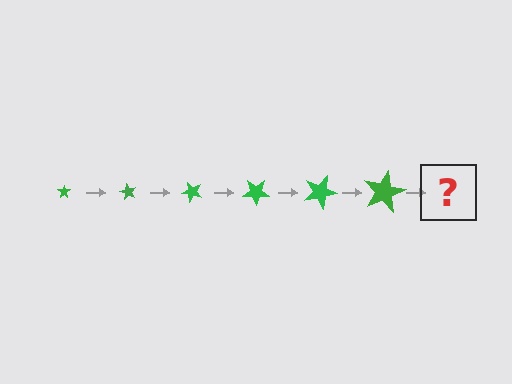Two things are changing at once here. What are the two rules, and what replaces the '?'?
The two rules are that the star grows larger each step and it rotates 60 degrees each step. The '?' should be a star, larger than the previous one and rotated 360 degrees from the start.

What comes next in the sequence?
The next element should be a star, larger than the previous one and rotated 360 degrees from the start.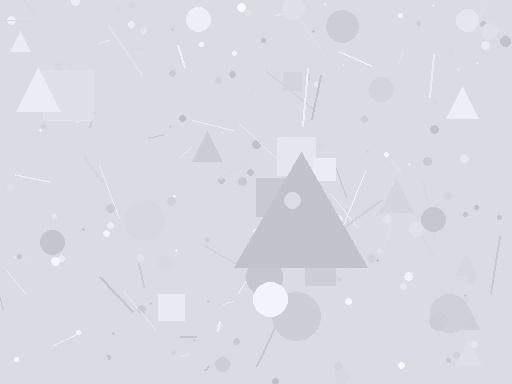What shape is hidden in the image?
A triangle is hidden in the image.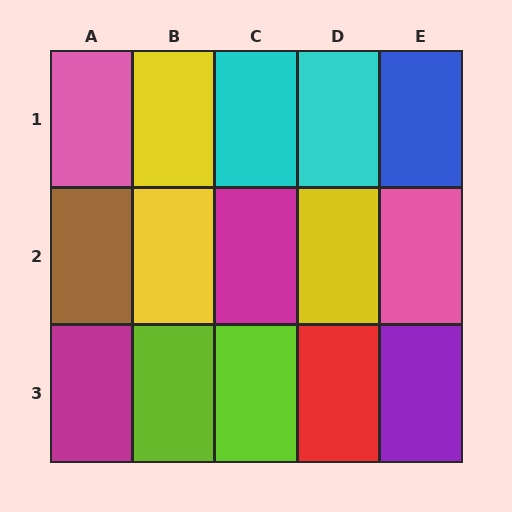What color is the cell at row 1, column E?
Blue.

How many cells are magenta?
2 cells are magenta.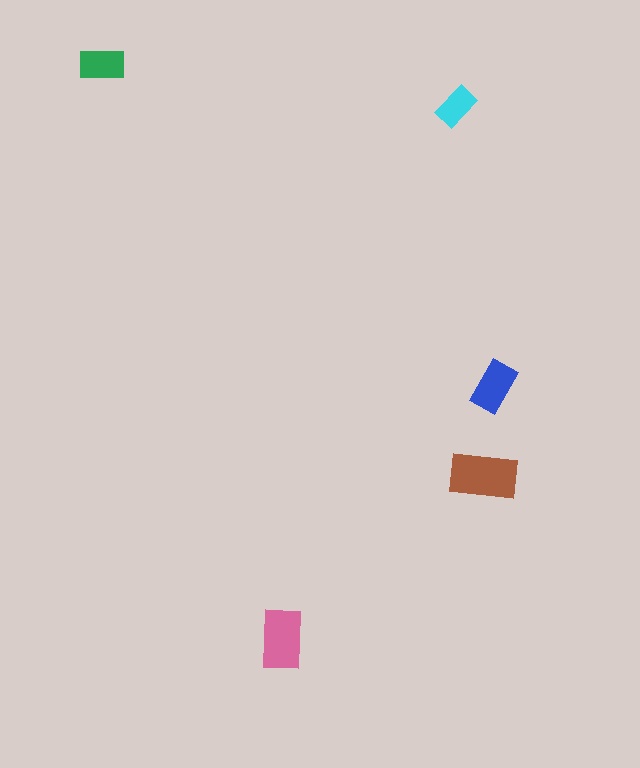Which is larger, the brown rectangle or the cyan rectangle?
The brown one.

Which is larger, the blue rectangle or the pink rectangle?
The pink one.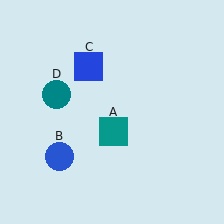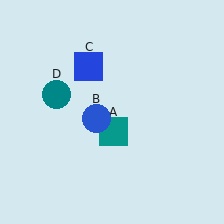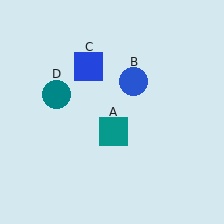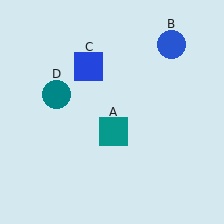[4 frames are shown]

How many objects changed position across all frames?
1 object changed position: blue circle (object B).